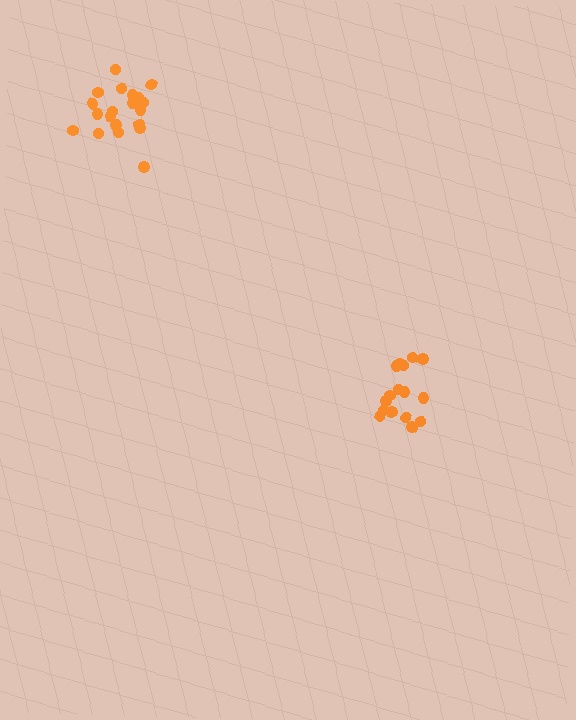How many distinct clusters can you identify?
There are 2 distinct clusters.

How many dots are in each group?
Group 1: 16 dots, Group 2: 20 dots (36 total).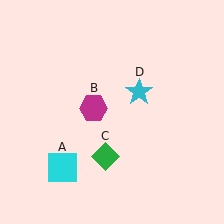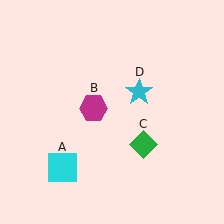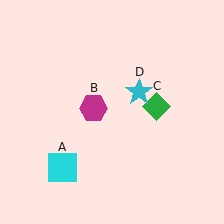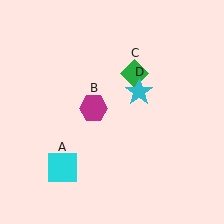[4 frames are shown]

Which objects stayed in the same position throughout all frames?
Cyan square (object A) and magenta hexagon (object B) and cyan star (object D) remained stationary.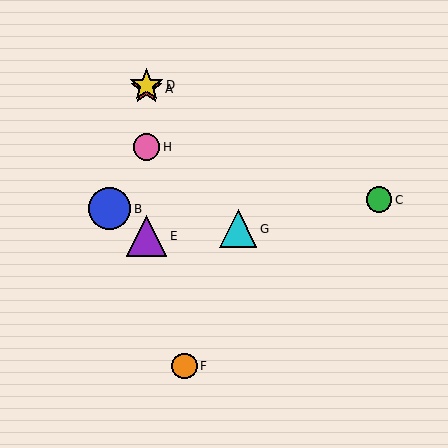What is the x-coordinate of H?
Object H is at x≈146.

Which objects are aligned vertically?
Objects A, D, E, H are aligned vertically.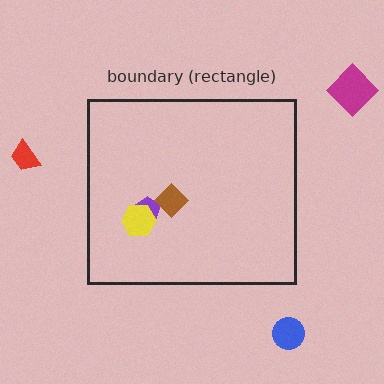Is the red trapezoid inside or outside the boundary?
Outside.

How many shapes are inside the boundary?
3 inside, 3 outside.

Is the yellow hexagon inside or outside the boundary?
Inside.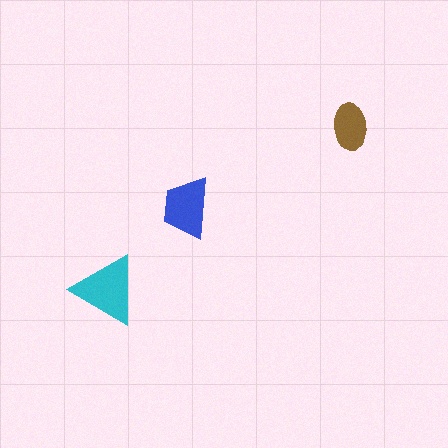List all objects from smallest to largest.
The brown ellipse, the blue trapezoid, the cyan triangle.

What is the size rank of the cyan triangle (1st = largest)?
1st.